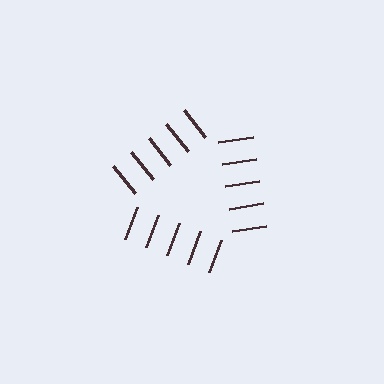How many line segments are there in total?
15 — 5 along each of the 3 edges.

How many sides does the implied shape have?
3 sides — the line-ends trace a triangle.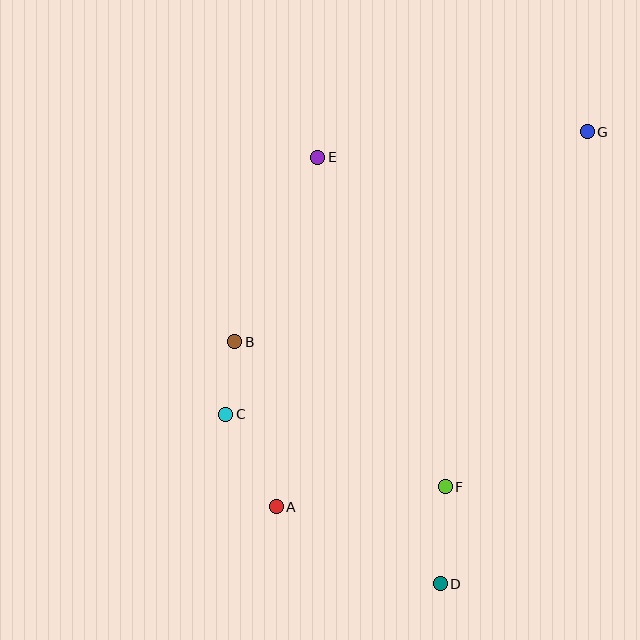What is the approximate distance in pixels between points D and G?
The distance between D and G is approximately 475 pixels.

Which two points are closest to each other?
Points B and C are closest to each other.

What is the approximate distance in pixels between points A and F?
The distance between A and F is approximately 170 pixels.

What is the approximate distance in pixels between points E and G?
The distance between E and G is approximately 271 pixels.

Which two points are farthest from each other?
Points A and G are farthest from each other.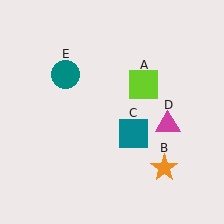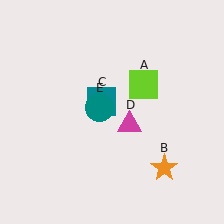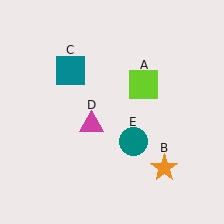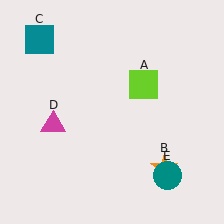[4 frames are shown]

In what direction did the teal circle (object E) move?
The teal circle (object E) moved down and to the right.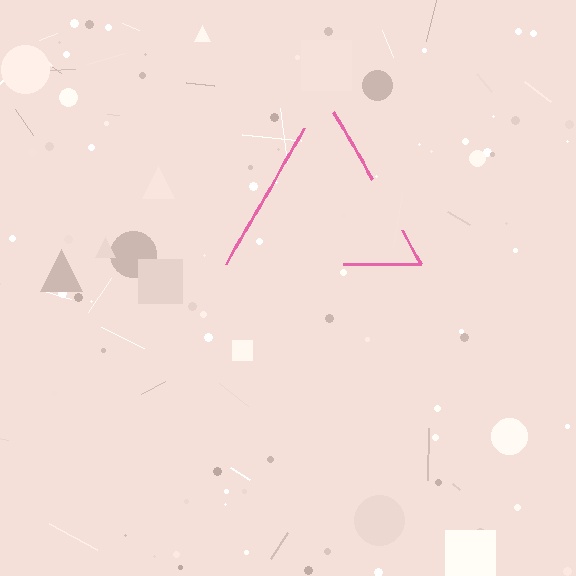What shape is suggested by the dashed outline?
The dashed outline suggests a triangle.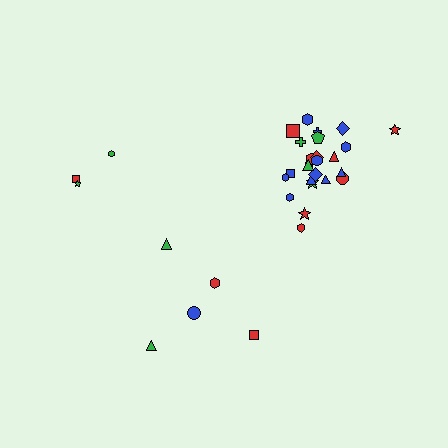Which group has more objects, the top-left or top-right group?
The top-right group.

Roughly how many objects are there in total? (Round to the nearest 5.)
Roughly 35 objects in total.